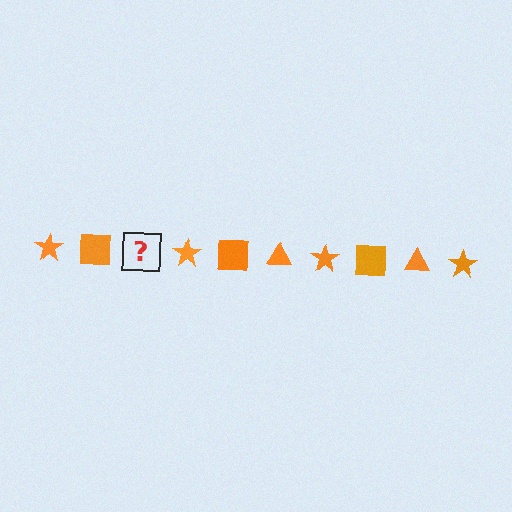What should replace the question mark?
The question mark should be replaced with an orange triangle.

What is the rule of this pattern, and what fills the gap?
The rule is that the pattern cycles through star, square, triangle shapes in orange. The gap should be filled with an orange triangle.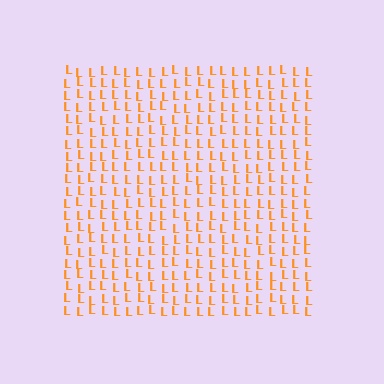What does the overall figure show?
The overall figure shows a square.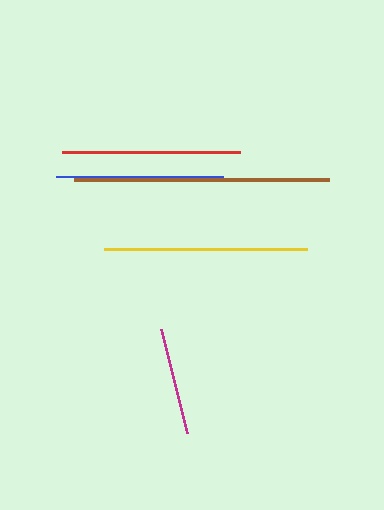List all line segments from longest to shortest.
From longest to shortest: brown, yellow, red, blue, magenta.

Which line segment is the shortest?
The magenta line is the shortest at approximately 107 pixels.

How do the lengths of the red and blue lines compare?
The red and blue lines are approximately the same length.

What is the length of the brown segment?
The brown segment is approximately 255 pixels long.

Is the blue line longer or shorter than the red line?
The red line is longer than the blue line.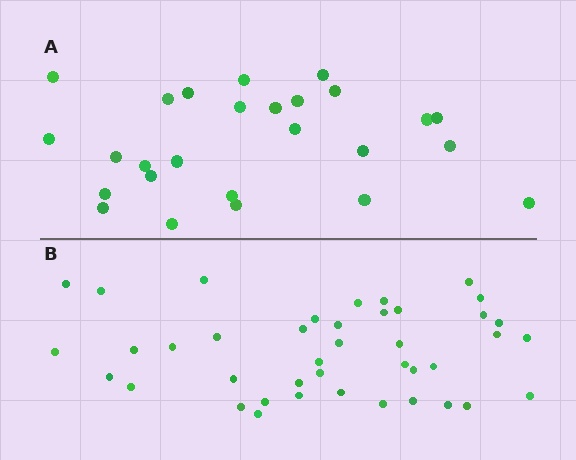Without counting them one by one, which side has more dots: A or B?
Region B (the bottom region) has more dots.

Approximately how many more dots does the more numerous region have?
Region B has approximately 15 more dots than region A.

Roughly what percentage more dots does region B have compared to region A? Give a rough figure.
About 60% more.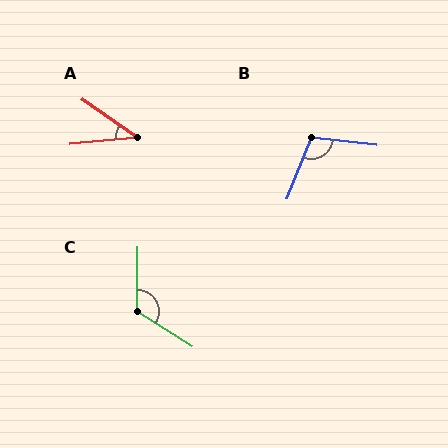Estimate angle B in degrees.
Approximately 105 degrees.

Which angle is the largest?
C, at approximately 122 degrees.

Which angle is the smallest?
A, at approximately 40 degrees.